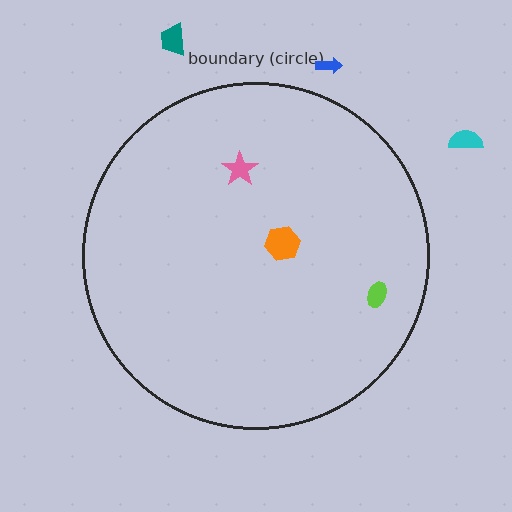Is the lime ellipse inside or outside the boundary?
Inside.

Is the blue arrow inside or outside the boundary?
Outside.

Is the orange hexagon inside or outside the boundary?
Inside.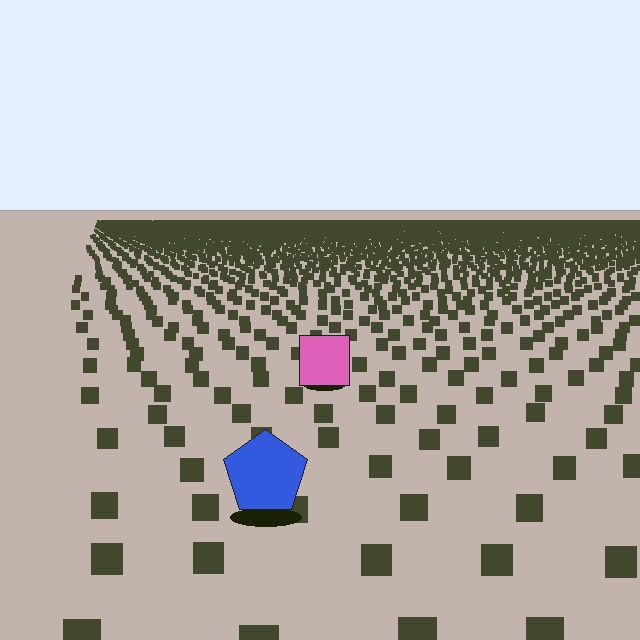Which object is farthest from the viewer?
The pink square is farthest from the viewer. It appears smaller and the ground texture around it is denser.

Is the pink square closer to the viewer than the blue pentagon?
No. The blue pentagon is closer — you can tell from the texture gradient: the ground texture is coarser near it.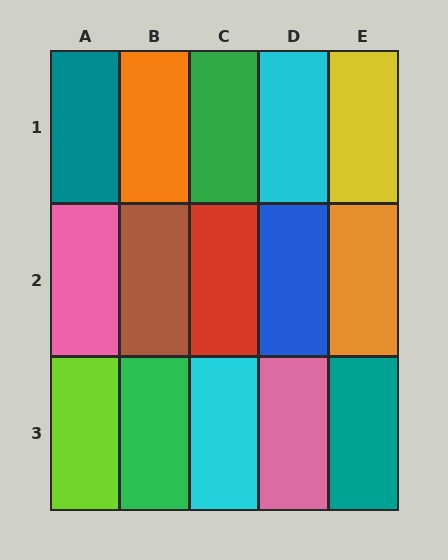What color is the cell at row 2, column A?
Pink.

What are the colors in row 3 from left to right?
Lime, green, cyan, pink, teal.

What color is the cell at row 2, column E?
Orange.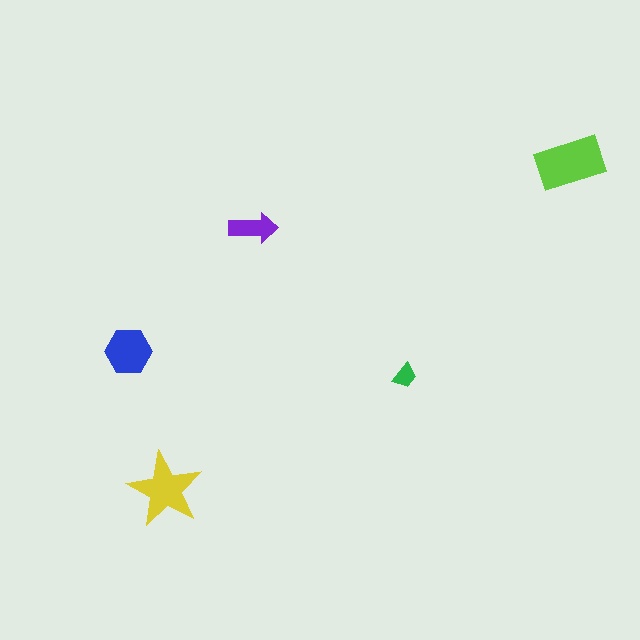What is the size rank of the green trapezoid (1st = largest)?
5th.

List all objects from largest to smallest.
The lime rectangle, the yellow star, the blue hexagon, the purple arrow, the green trapezoid.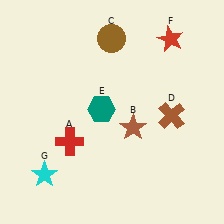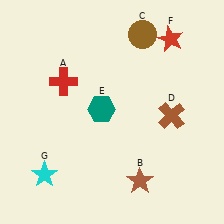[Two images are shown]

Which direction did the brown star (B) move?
The brown star (B) moved down.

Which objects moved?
The objects that moved are: the red cross (A), the brown star (B), the brown circle (C).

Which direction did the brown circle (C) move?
The brown circle (C) moved right.